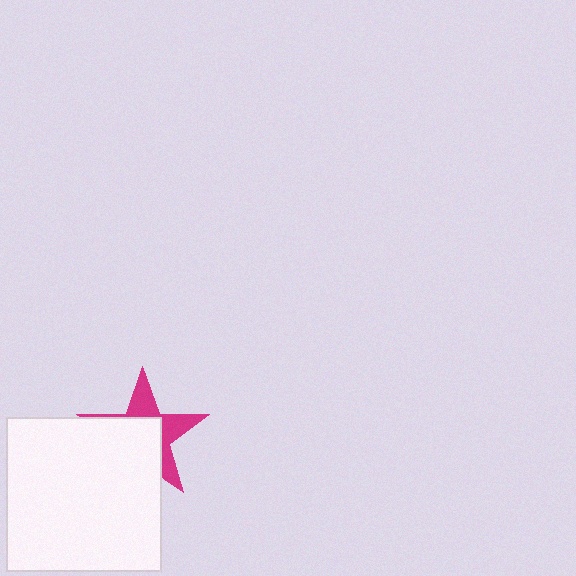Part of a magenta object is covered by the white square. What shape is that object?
It is a star.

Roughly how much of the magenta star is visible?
A small part of it is visible (roughly 45%).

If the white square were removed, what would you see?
You would see the complete magenta star.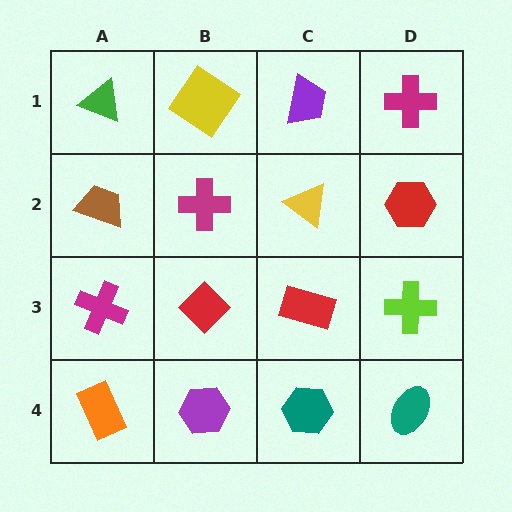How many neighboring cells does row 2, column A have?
3.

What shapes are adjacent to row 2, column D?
A magenta cross (row 1, column D), a lime cross (row 3, column D), a yellow triangle (row 2, column C).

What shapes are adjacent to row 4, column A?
A magenta cross (row 3, column A), a purple hexagon (row 4, column B).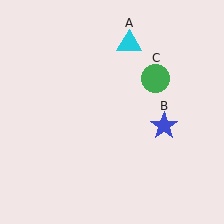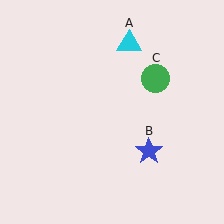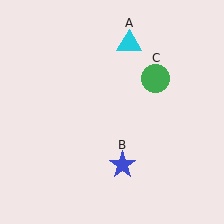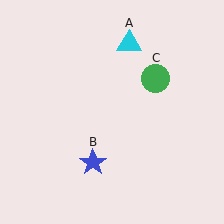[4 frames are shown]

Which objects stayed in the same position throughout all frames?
Cyan triangle (object A) and green circle (object C) remained stationary.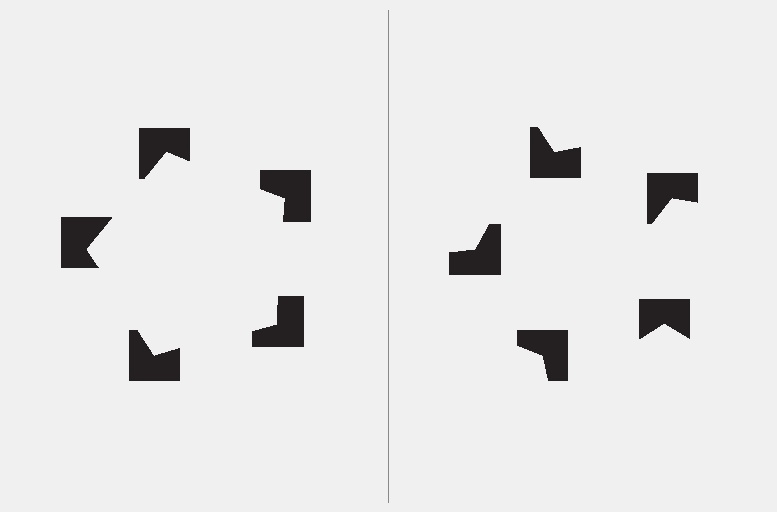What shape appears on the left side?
An illusory pentagon.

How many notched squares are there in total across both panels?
10 — 5 on each side.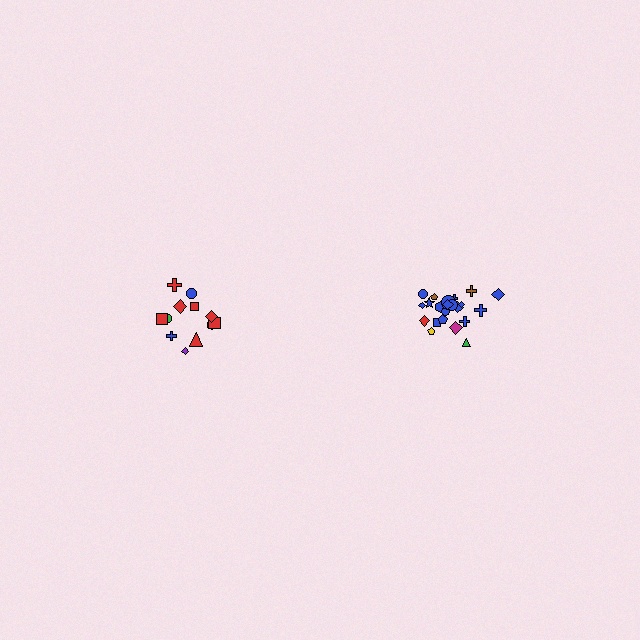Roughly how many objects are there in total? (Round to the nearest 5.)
Roughly 35 objects in total.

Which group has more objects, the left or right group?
The right group.